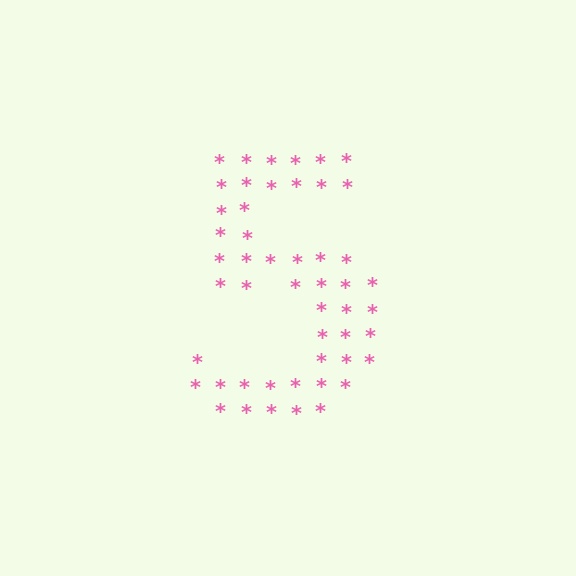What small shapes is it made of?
It is made of small asterisks.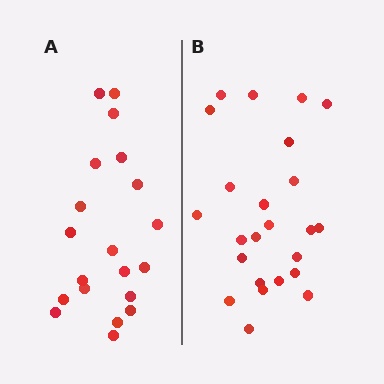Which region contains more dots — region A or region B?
Region B (the right region) has more dots.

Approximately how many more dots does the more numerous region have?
Region B has about 4 more dots than region A.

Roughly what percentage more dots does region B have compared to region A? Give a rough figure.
About 20% more.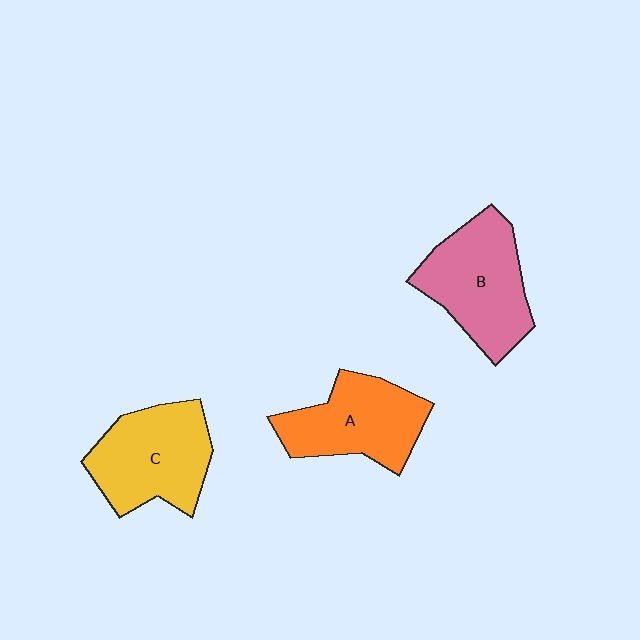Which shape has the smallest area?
Shape A (orange).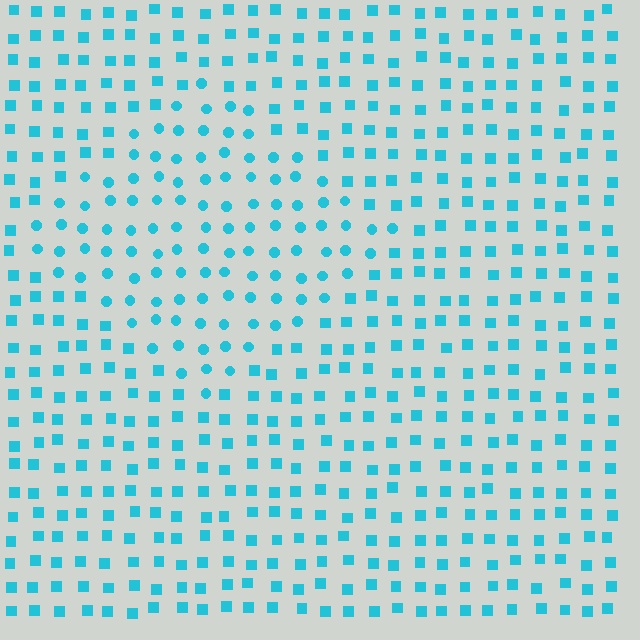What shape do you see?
I see a diamond.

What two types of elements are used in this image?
The image uses circles inside the diamond region and squares outside it.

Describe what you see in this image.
The image is filled with small cyan elements arranged in a uniform grid. A diamond-shaped region contains circles, while the surrounding area contains squares. The boundary is defined purely by the change in element shape.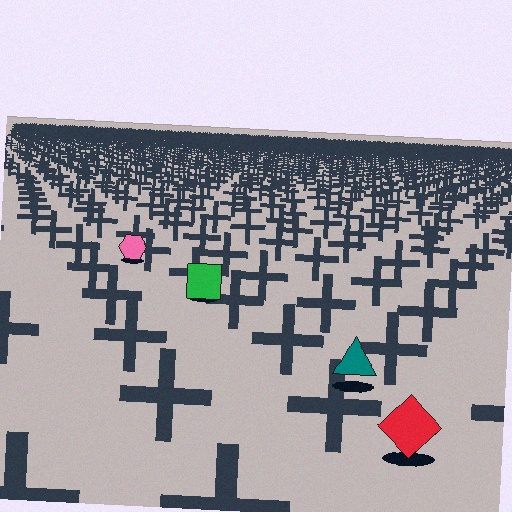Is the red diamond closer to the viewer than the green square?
Yes. The red diamond is closer — you can tell from the texture gradient: the ground texture is coarser near it.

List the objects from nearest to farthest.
From nearest to farthest: the red diamond, the teal triangle, the green square, the pink hexagon.